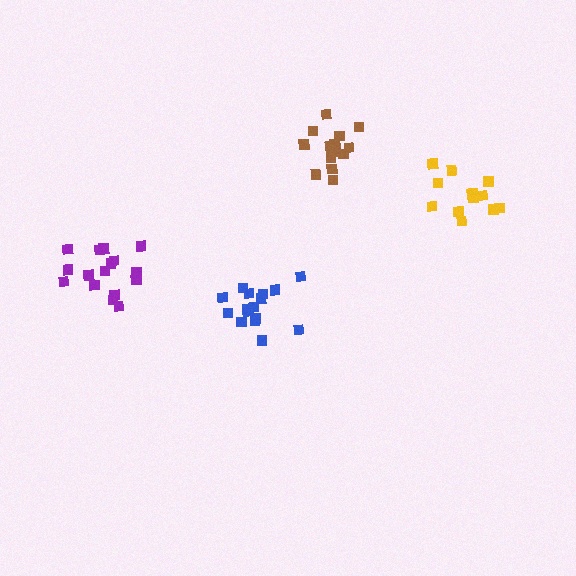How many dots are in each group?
Group 1: 16 dots, Group 2: 15 dots, Group 3: 16 dots, Group 4: 13 dots (60 total).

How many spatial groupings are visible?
There are 4 spatial groupings.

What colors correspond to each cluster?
The clusters are colored: blue, brown, purple, yellow.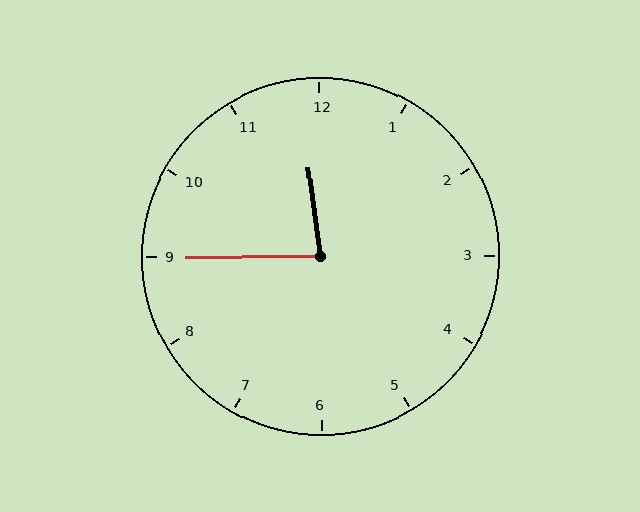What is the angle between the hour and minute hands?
Approximately 82 degrees.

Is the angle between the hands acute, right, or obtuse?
It is acute.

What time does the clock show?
11:45.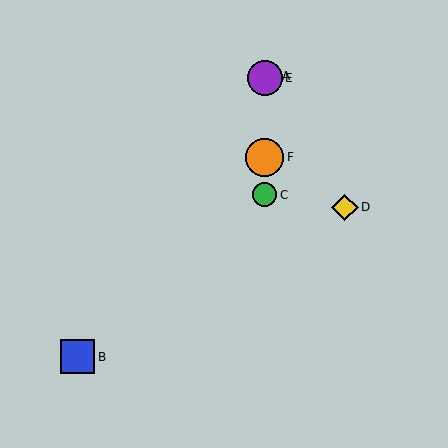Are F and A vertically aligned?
Yes, both are at x≈265.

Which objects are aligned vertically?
Objects A, C, E, F are aligned vertically.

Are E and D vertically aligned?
No, E is at x≈265 and D is at x≈345.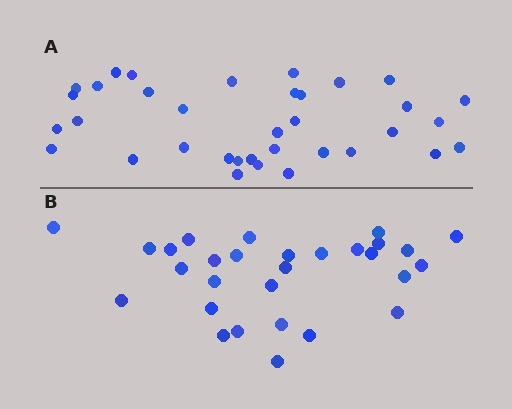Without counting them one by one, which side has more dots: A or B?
Region A (the top region) has more dots.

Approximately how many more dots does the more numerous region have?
Region A has about 6 more dots than region B.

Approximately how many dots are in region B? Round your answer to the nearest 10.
About 30 dots. (The exact count is 29, which rounds to 30.)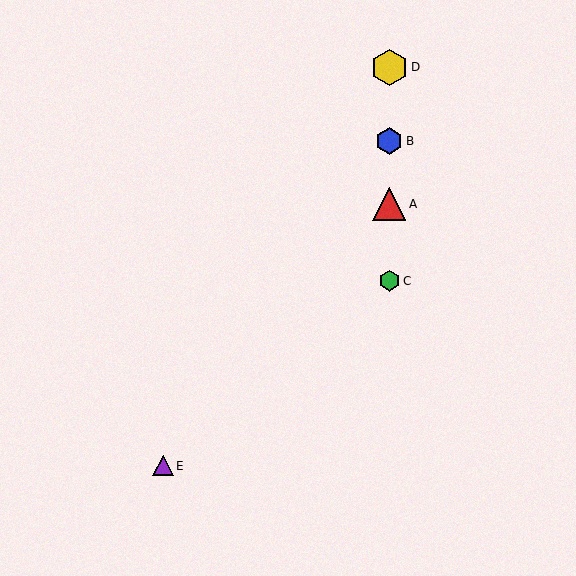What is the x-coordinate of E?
Object E is at x≈163.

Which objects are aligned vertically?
Objects A, B, C, D are aligned vertically.